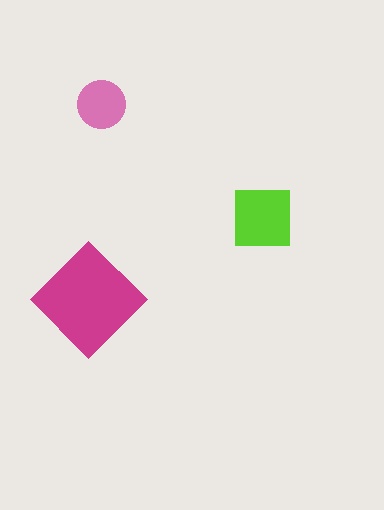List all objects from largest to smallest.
The magenta diamond, the lime square, the pink circle.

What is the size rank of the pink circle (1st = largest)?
3rd.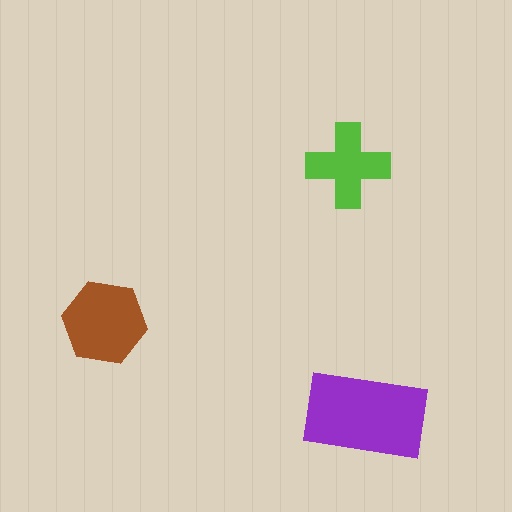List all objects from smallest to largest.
The lime cross, the brown hexagon, the purple rectangle.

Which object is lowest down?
The purple rectangle is bottommost.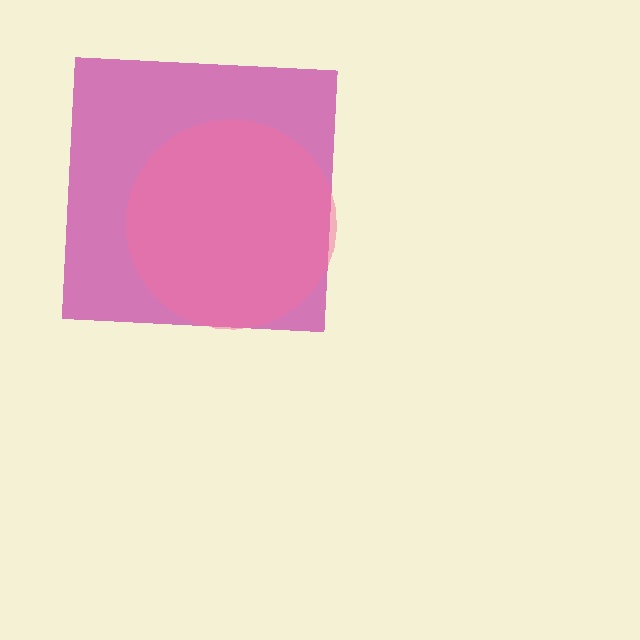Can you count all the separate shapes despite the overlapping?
Yes, there are 2 separate shapes.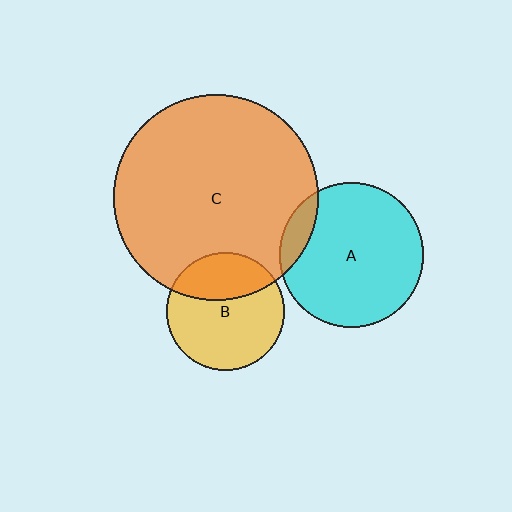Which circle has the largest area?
Circle C (orange).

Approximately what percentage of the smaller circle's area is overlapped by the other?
Approximately 10%.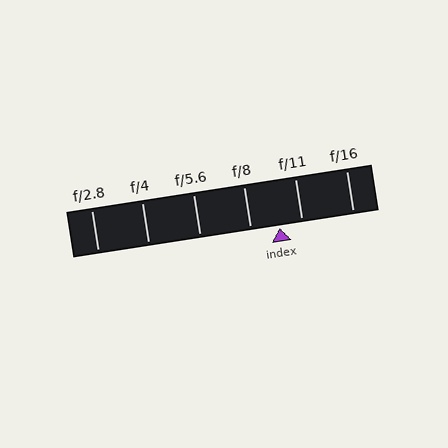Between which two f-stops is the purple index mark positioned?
The index mark is between f/8 and f/11.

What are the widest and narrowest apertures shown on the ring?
The widest aperture shown is f/2.8 and the narrowest is f/16.